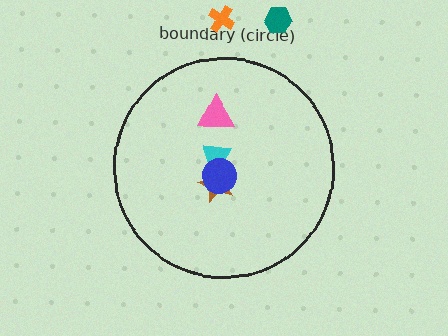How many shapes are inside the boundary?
4 inside, 2 outside.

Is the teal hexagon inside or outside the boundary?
Outside.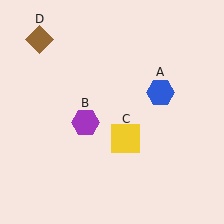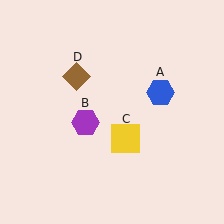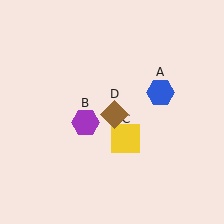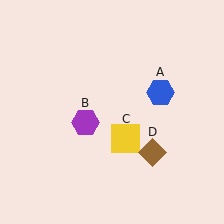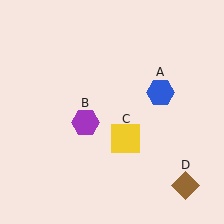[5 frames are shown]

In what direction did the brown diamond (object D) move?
The brown diamond (object D) moved down and to the right.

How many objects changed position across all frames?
1 object changed position: brown diamond (object D).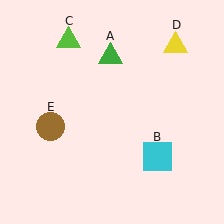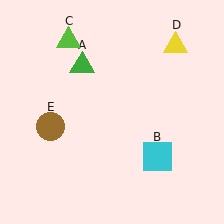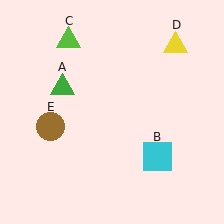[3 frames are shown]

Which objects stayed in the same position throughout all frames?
Cyan square (object B) and lime triangle (object C) and yellow triangle (object D) and brown circle (object E) remained stationary.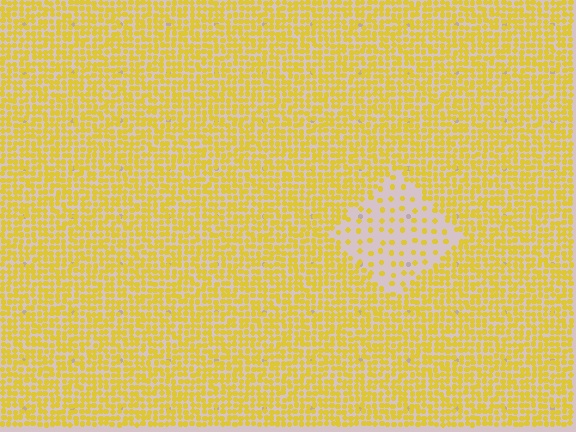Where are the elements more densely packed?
The elements are more densely packed outside the diamond boundary.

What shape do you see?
I see a diamond.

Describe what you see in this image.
The image contains small yellow elements arranged at two different densities. A diamond-shaped region is visible where the elements are less densely packed than the surrounding area.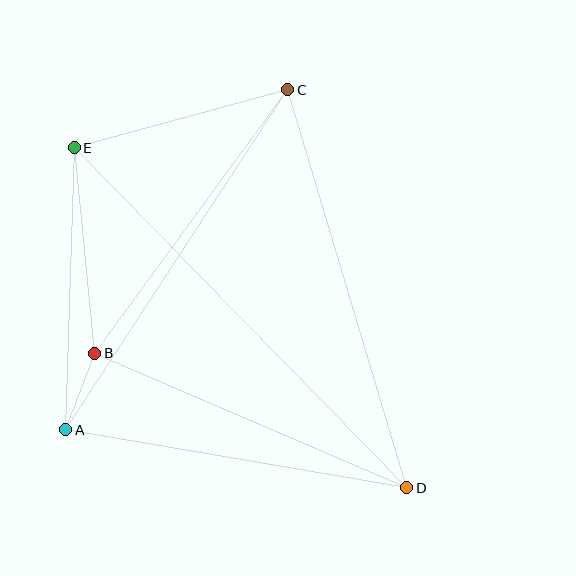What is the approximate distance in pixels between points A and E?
The distance between A and E is approximately 282 pixels.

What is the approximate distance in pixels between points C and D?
The distance between C and D is approximately 415 pixels.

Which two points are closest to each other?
Points A and B are closest to each other.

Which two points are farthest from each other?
Points D and E are farthest from each other.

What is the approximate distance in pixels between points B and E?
The distance between B and E is approximately 206 pixels.